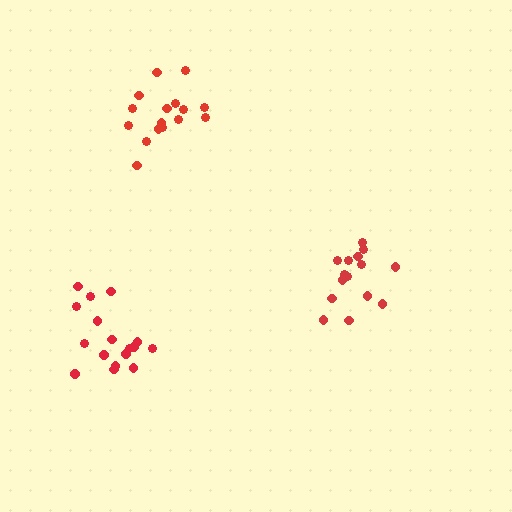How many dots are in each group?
Group 1: 15 dots, Group 2: 17 dots, Group 3: 16 dots (48 total).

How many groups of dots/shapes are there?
There are 3 groups.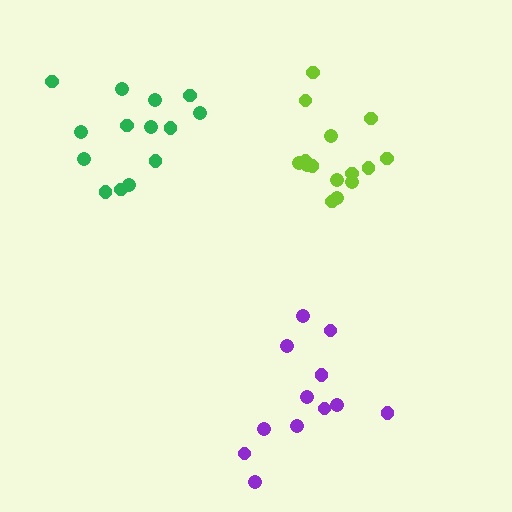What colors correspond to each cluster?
The clusters are colored: green, purple, lime.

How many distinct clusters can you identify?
There are 3 distinct clusters.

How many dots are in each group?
Group 1: 14 dots, Group 2: 12 dots, Group 3: 15 dots (41 total).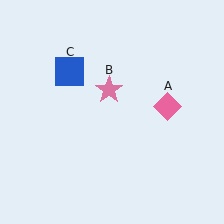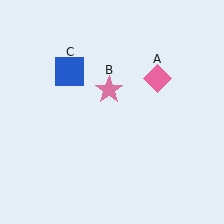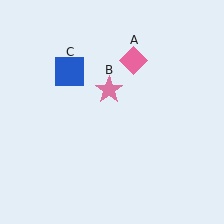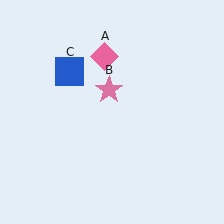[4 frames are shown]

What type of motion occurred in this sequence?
The pink diamond (object A) rotated counterclockwise around the center of the scene.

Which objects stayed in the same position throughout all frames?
Pink star (object B) and blue square (object C) remained stationary.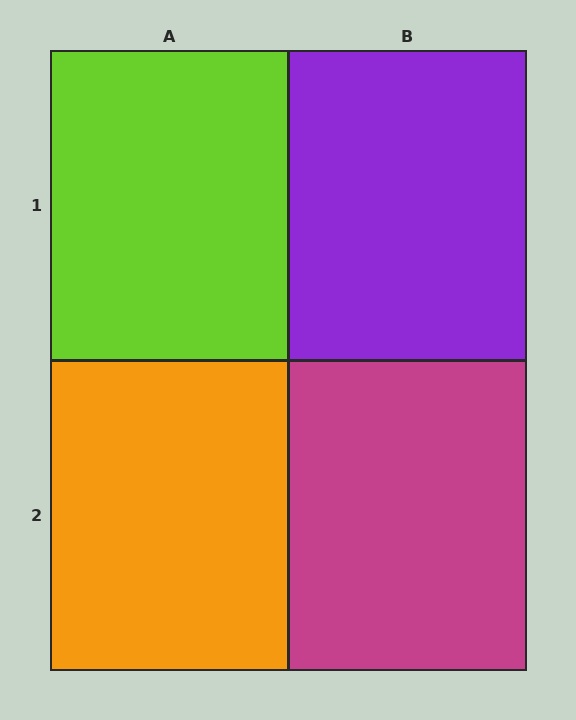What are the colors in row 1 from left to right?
Lime, purple.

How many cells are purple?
1 cell is purple.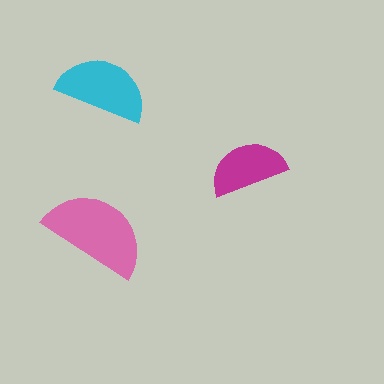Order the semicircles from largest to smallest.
the pink one, the cyan one, the magenta one.